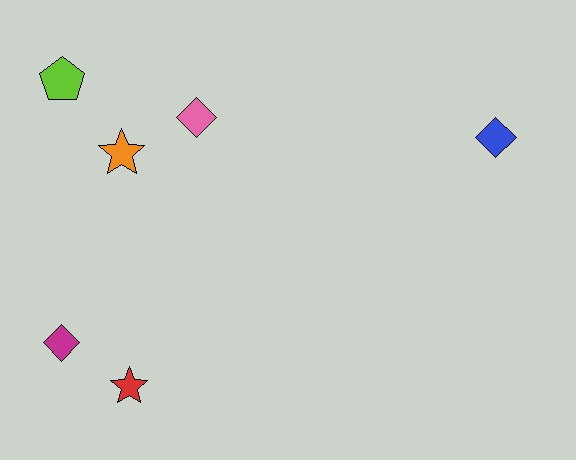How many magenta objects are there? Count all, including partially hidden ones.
There is 1 magenta object.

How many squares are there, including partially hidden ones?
There are no squares.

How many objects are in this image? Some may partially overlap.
There are 6 objects.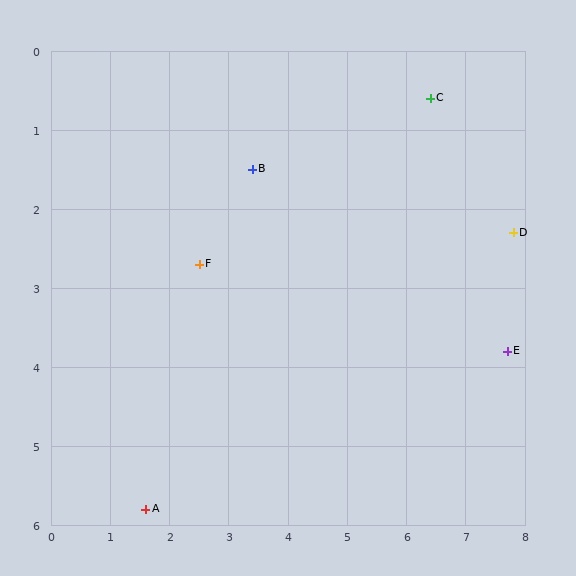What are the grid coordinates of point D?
Point D is at approximately (7.8, 2.3).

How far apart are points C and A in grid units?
Points C and A are about 7.1 grid units apart.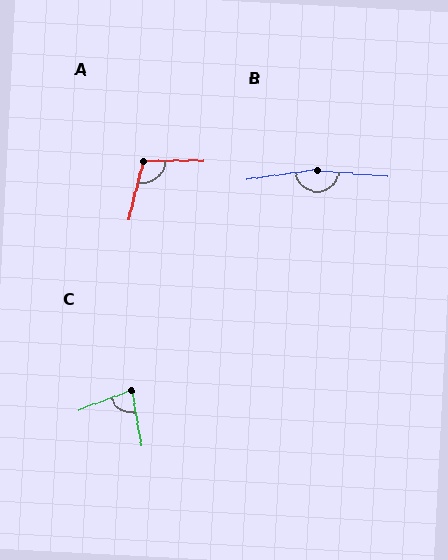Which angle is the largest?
B, at approximately 167 degrees.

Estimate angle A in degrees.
Approximately 104 degrees.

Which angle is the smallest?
C, at approximately 79 degrees.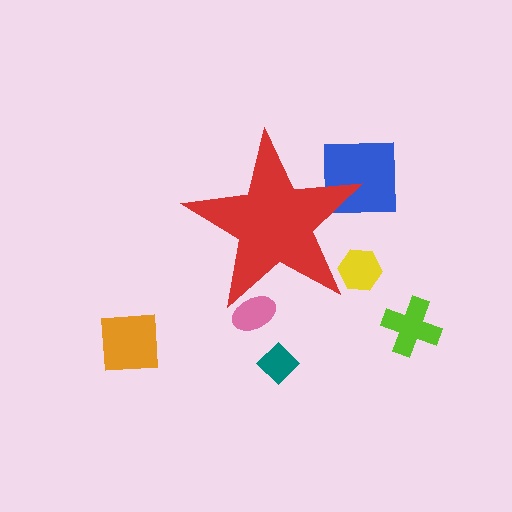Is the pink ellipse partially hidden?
Yes, the pink ellipse is partially hidden behind the red star.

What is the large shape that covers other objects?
A red star.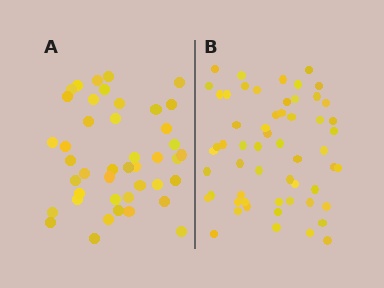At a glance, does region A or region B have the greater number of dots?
Region B (the right region) has more dots.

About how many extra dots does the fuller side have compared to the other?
Region B has approximately 15 more dots than region A.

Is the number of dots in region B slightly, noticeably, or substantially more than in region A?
Region B has noticeably more, but not dramatically so. The ratio is roughly 1.3 to 1.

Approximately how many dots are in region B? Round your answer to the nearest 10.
About 60 dots. (The exact count is 57, which rounds to 60.)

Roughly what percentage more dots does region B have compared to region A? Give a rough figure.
About 35% more.